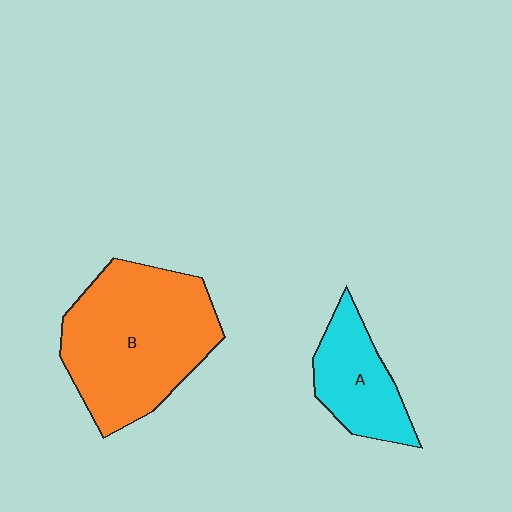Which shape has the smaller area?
Shape A (cyan).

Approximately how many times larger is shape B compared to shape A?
Approximately 2.2 times.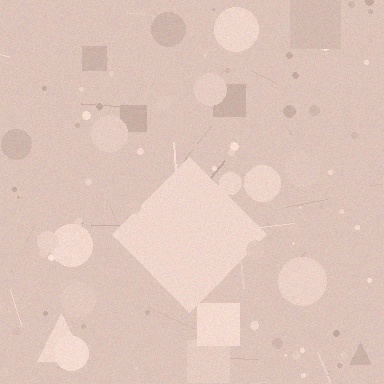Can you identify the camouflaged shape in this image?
The camouflaged shape is a diamond.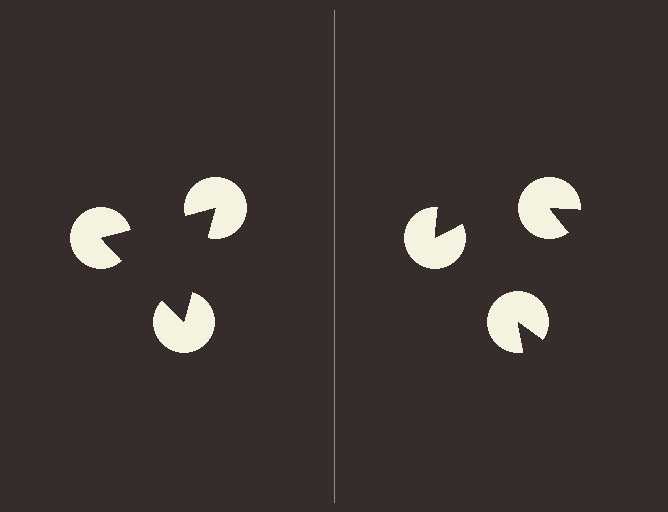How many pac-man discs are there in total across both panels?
6 — 3 on each side.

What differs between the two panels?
The pac-man discs are positioned identically on both sides; only the wedge orientations differ. On the left they align to a triangle; on the right they are misaligned.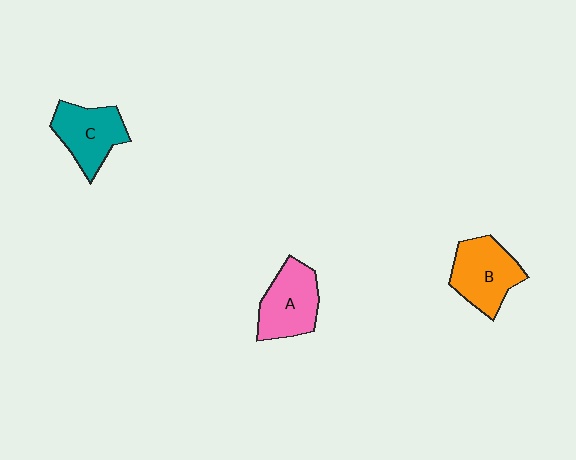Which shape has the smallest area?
Shape C (teal).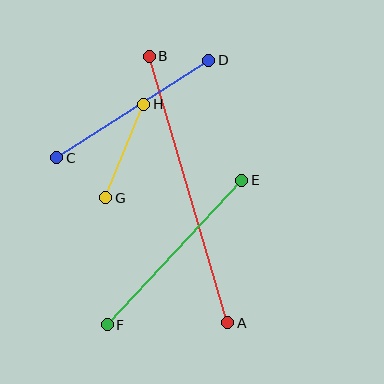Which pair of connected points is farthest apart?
Points A and B are farthest apart.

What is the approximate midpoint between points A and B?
The midpoint is at approximately (188, 190) pixels.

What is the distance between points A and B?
The distance is approximately 278 pixels.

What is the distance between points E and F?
The distance is approximately 197 pixels.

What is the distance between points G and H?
The distance is approximately 101 pixels.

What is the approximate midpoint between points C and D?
The midpoint is at approximately (133, 109) pixels.